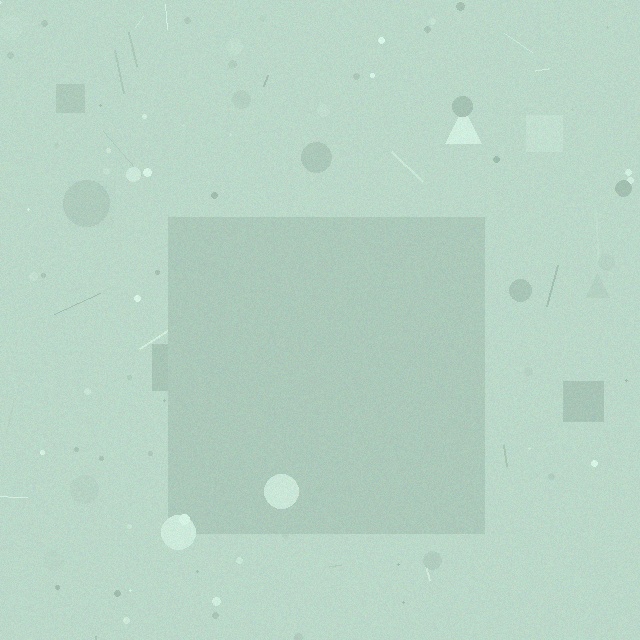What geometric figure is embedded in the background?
A square is embedded in the background.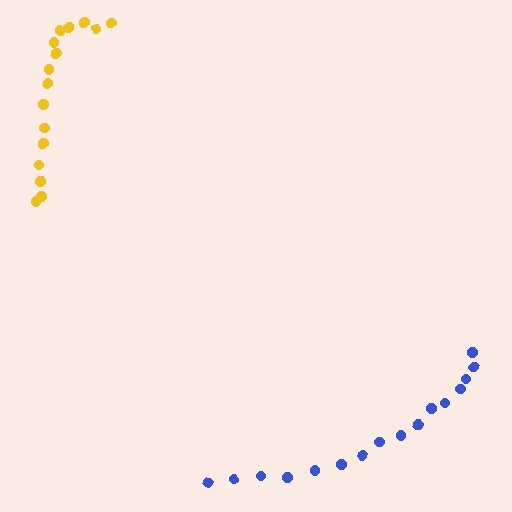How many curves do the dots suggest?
There are 2 distinct paths.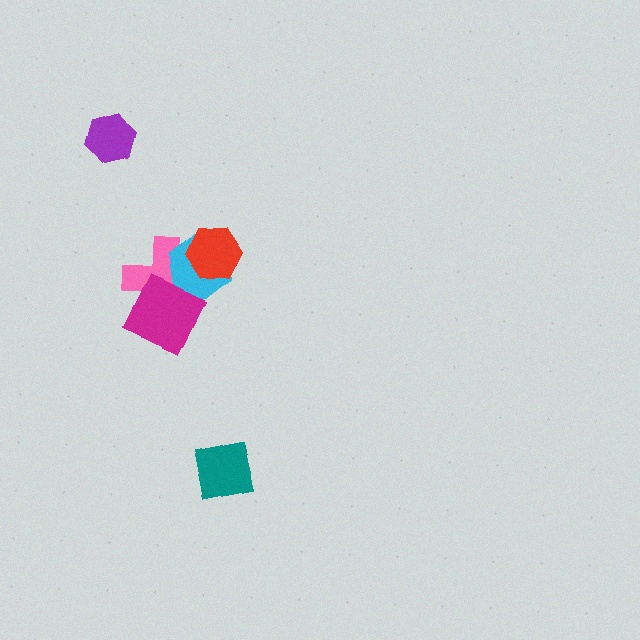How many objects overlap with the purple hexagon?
0 objects overlap with the purple hexagon.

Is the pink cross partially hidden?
Yes, it is partially covered by another shape.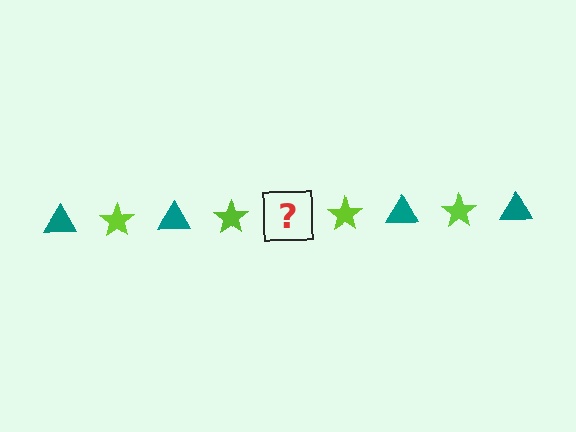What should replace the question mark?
The question mark should be replaced with a teal triangle.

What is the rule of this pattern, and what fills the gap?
The rule is that the pattern alternates between teal triangle and lime star. The gap should be filled with a teal triangle.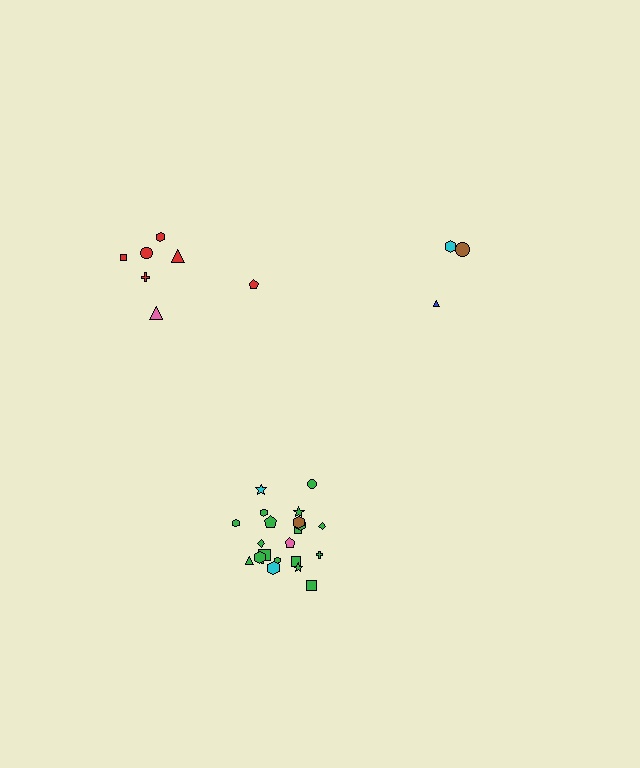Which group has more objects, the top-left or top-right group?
The top-left group.